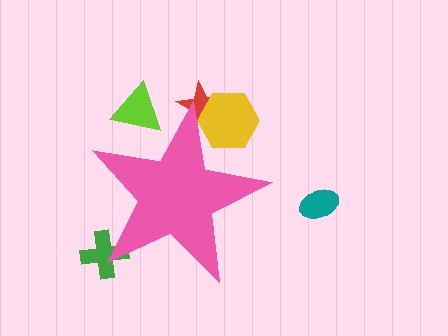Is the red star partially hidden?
Yes, the red star is partially hidden behind the pink star.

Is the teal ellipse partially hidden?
No, the teal ellipse is fully visible.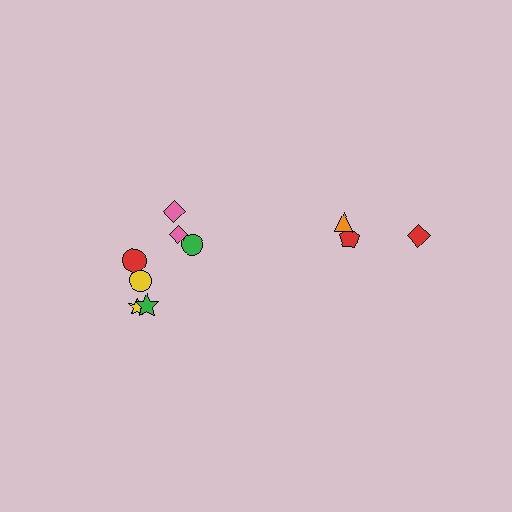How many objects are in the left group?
There are 7 objects.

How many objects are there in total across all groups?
There are 10 objects.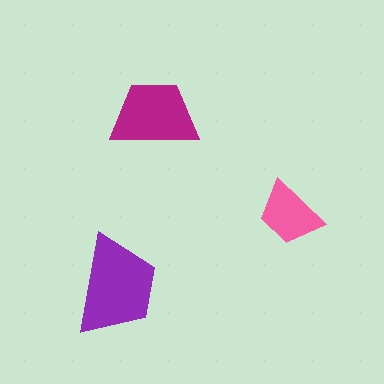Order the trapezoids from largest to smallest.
the purple one, the magenta one, the pink one.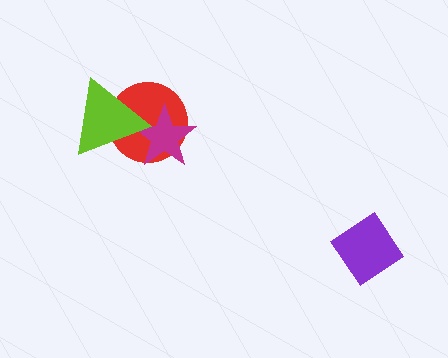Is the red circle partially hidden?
Yes, it is partially covered by another shape.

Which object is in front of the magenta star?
The lime triangle is in front of the magenta star.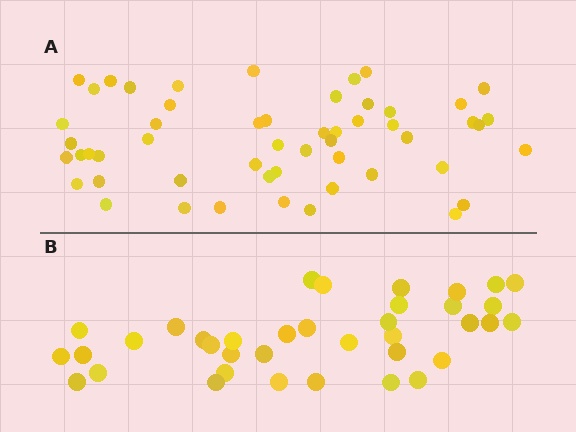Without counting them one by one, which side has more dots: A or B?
Region A (the top region) has more dots.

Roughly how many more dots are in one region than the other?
Region A has approximately 15 more dots than region B.